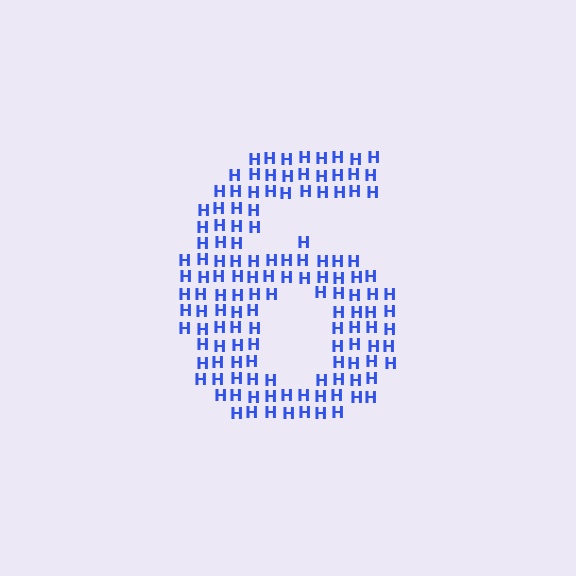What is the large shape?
The large shape is the digit 6.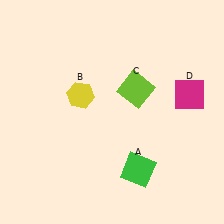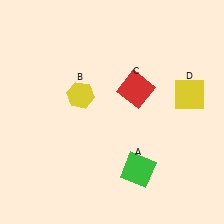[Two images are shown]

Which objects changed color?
C changed from lime to red. D changed from magenta to yellow.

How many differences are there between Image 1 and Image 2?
There are 2 differences between the two images.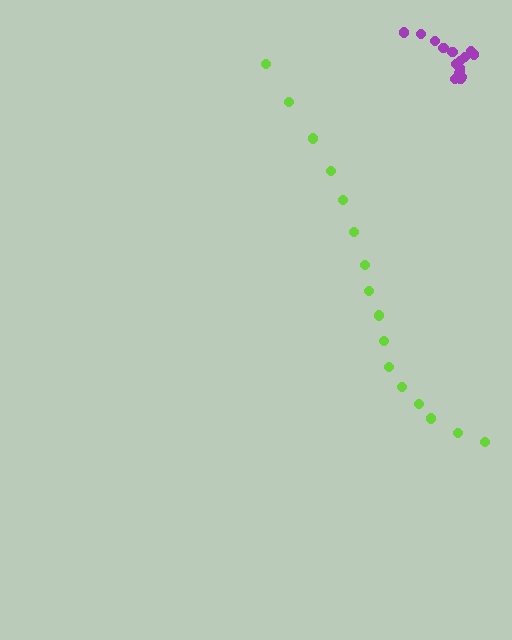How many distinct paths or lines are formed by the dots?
There are 2 distinct paths.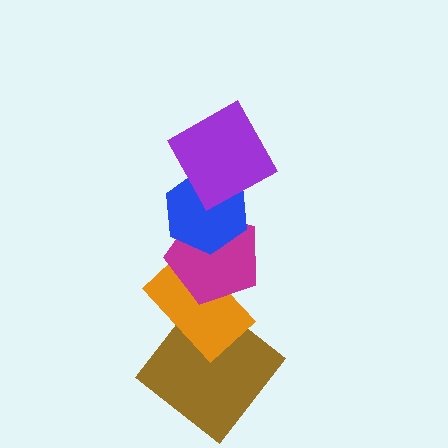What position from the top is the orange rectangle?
The orange rectangle is 4th from the top.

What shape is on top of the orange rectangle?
The magenta pentagon is on top of the orange rectangle.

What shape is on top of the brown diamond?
The orange rectangle is on top of the brown diamond.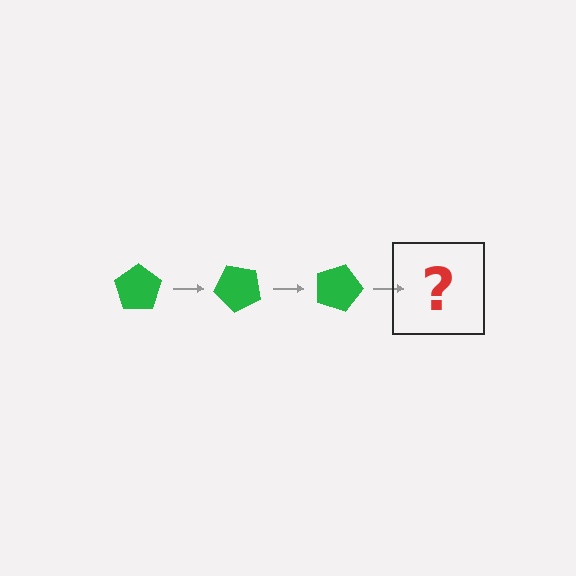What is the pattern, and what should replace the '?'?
The pattern is that the pentagon rotates 45 degrees each step. The '?' should be a green pentagon rotated 135 degrees.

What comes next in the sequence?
The next element should be a green pentagon rotated 135 degrees.